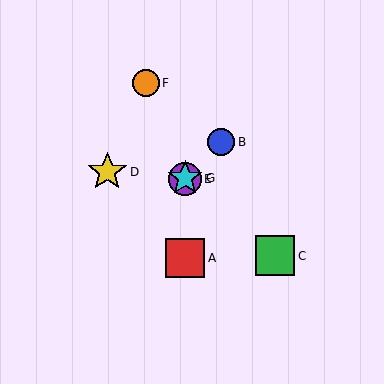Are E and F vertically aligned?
No, E is at x≈185 and F is at x≈146.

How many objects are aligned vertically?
3 objects (A, E, G) are aligned vertically.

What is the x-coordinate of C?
Object C is at x≈275.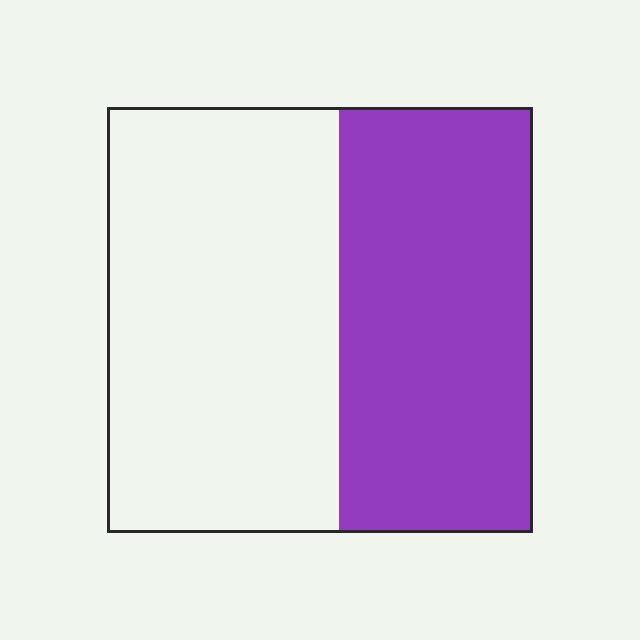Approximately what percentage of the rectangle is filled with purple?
Approximately 45%.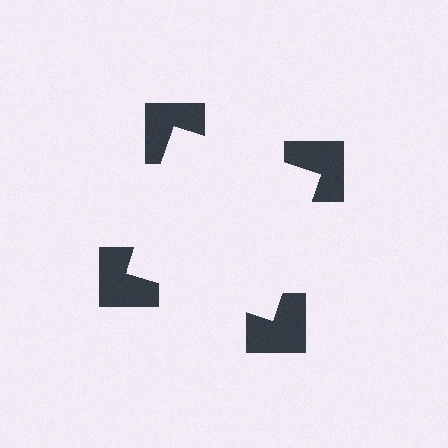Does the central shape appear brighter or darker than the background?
It typically appears slightly brighter than the background, even though no actual brightness change is drawn.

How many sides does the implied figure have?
4 sides.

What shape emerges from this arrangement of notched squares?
An illusory square — its edges are inferred from the aligned wedge cuts in the notched squares, not physically drawn.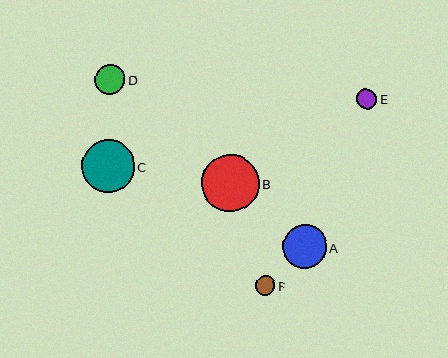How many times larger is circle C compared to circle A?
Circle C is approximately 1.2 times the size of circle A.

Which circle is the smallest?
Circle F is the smallest with a size of approximately 19 pixels.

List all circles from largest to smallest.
From largest to smallest: B, C, A, D, E, F.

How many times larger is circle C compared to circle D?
Circle C is approximately 1.7 times the size of circle D.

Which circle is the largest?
Circle B is the largest with a size of approximately 57 pixels.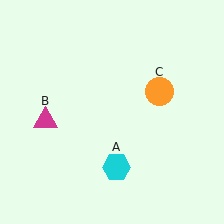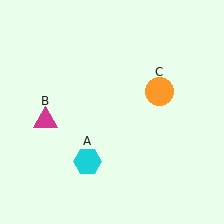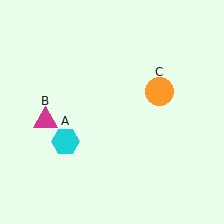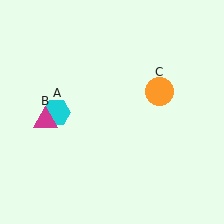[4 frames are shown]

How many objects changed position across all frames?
1 object changed position: cyan hexagon (object A).